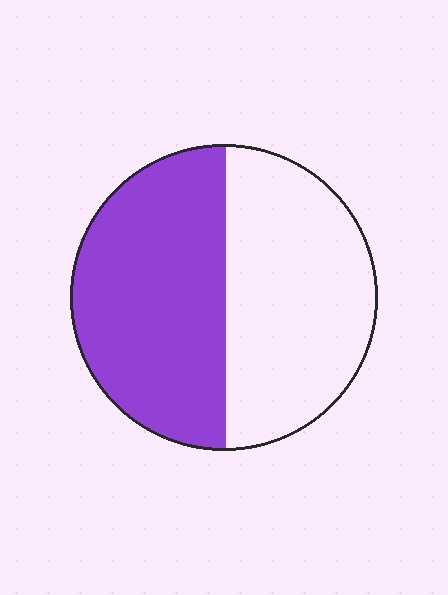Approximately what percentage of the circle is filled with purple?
Approximately 50%.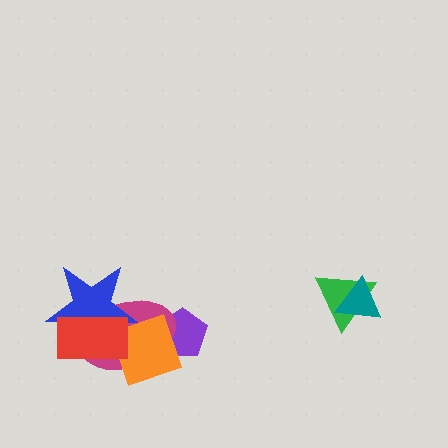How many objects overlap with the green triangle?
1 object overlaps with the green triangle.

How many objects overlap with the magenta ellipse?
4 objects overlap with the magenta ellipse.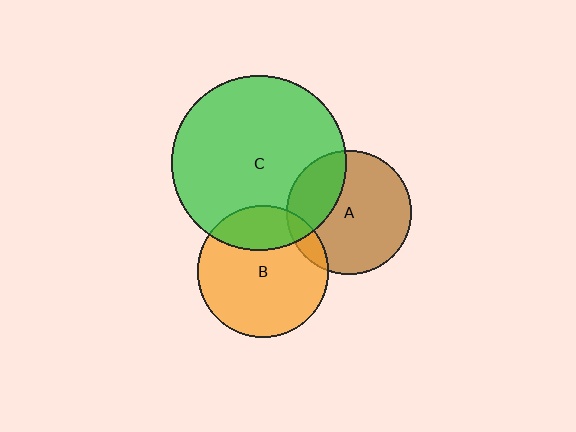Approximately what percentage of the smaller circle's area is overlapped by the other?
Approximately 25%.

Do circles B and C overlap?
Yes.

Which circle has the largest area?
Circle C (green).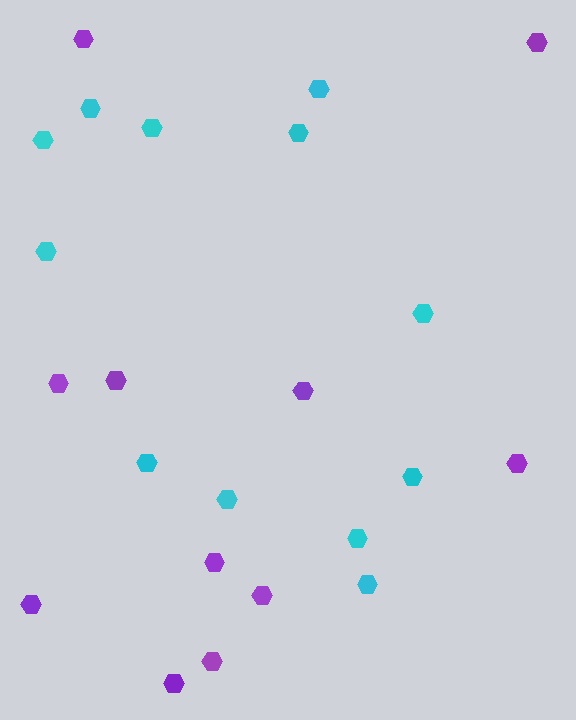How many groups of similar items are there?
There are 2 groups: one group of cyan hexagons (12) and one group of purple hexagons (11).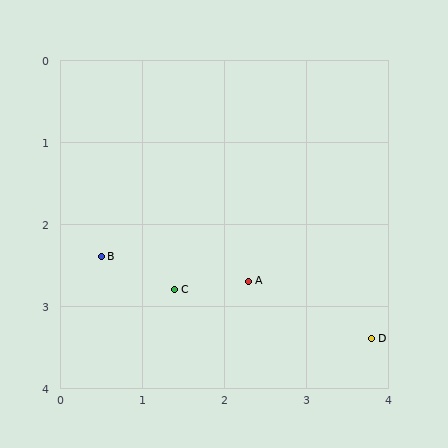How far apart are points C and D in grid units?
Points C and D are about 2.5 grid units apart.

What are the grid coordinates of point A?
Point A is at approximately (2.3, 2.7).